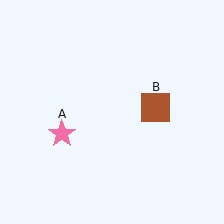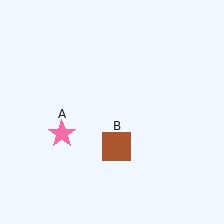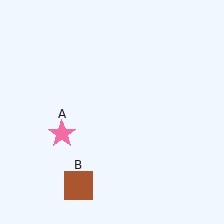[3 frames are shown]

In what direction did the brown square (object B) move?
The brown square (object B) moved down and to the left.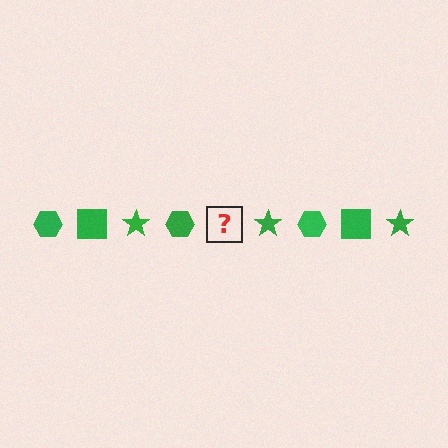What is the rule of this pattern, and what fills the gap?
The rule is that the pattern cycles through hexagon, square, star shapes in green. The gap should be filled with a green square.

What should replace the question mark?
The question mark should be replaced with a green square.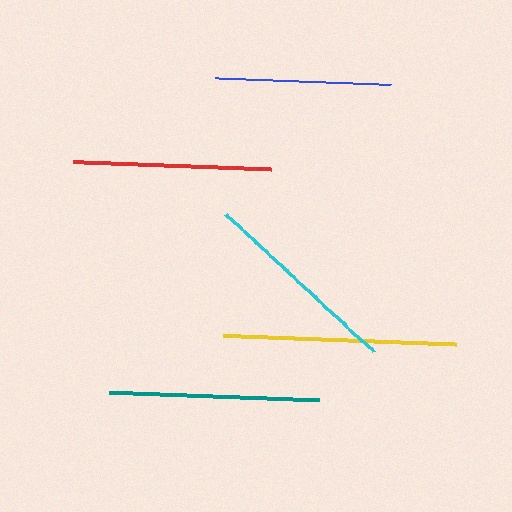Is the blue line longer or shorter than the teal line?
The teal line is longer than the blue line.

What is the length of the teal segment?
The teal segment is approximately 210 pixels long.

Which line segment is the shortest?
The blue line is the shortest at approximately 176 pixels.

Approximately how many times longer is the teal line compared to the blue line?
The teal line is approximately 1.2 times the length of the blue line.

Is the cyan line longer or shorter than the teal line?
The teal line is longer than the cyan line.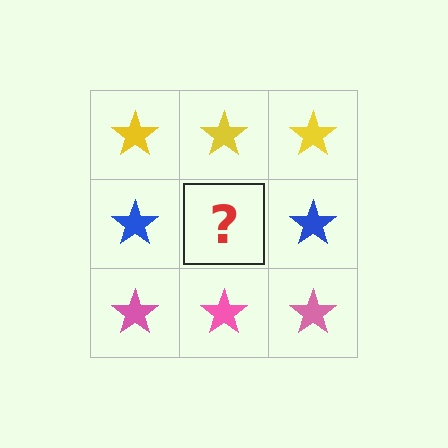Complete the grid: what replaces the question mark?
The question mark should be replaced with a blue star.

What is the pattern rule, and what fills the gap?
The rule is that each row has a consistent color. The gap should be filled with a blue star.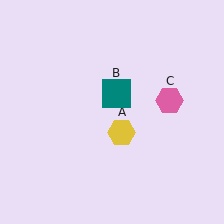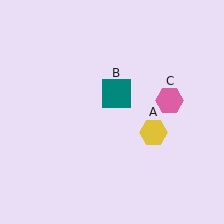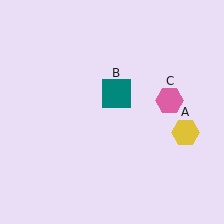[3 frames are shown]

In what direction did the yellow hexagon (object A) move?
The yellow hexagon (object A) moved right.